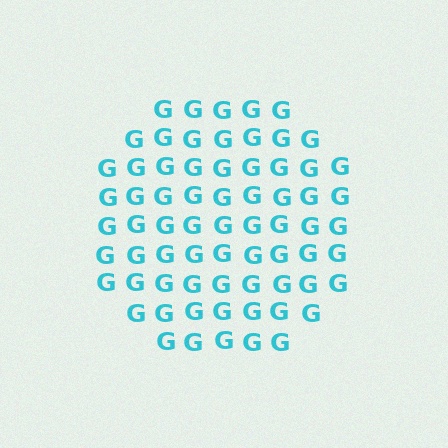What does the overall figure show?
The overall figure shows a circle.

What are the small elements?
The small elements are letter G's.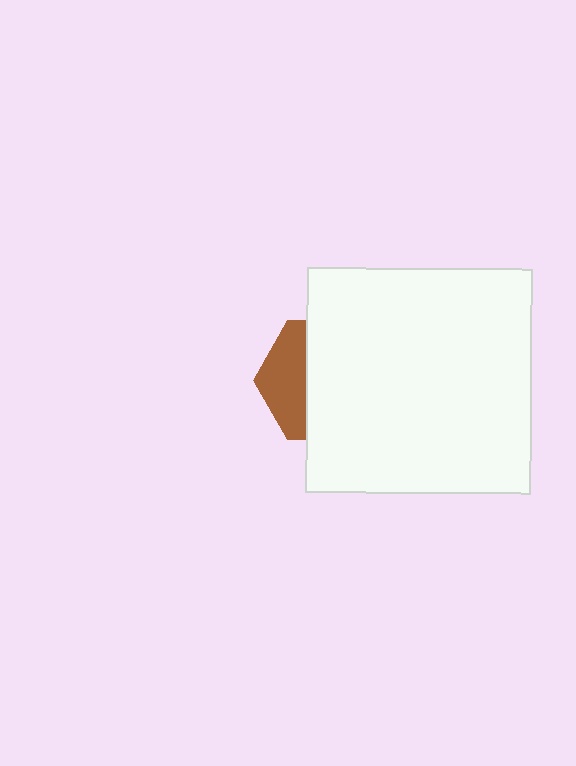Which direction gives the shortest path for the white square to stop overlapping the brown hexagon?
Moving right gives the shortest separation.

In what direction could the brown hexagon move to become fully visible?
The brown hexagon could move left. That would shift it out from behind the white square entirely.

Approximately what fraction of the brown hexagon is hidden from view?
Roughly 66% of the brown hexagon is hidden behind the white square.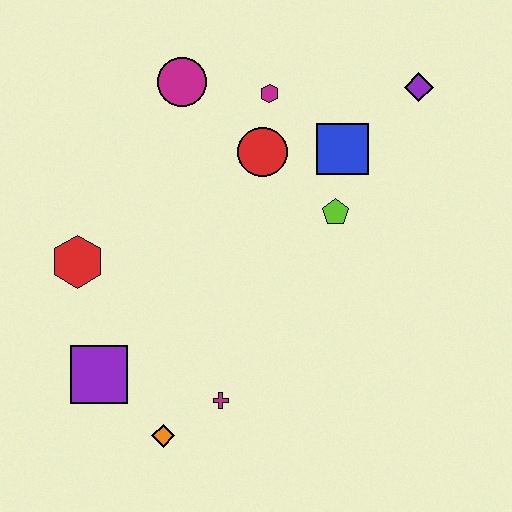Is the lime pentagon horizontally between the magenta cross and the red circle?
No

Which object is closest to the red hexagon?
The purple square is closest to the red hexagon.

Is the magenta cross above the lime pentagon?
No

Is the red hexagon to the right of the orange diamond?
No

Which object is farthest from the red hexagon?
The purple diamond is farthest from the red hexagon.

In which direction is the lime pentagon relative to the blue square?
The lime pentagon is below the blue square.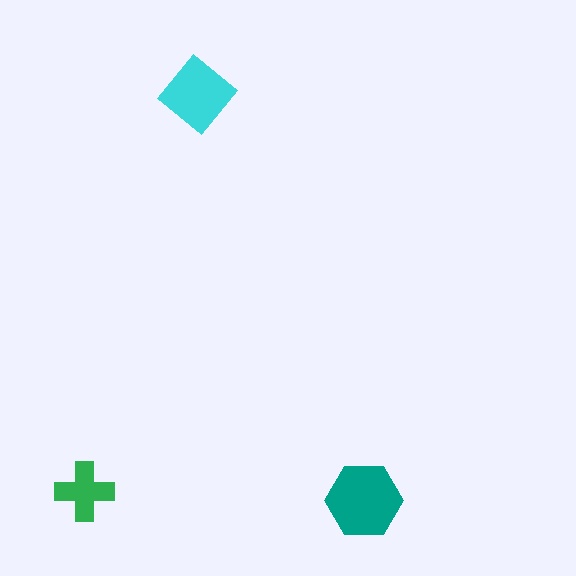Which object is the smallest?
The green cross.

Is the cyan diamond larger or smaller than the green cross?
Larger.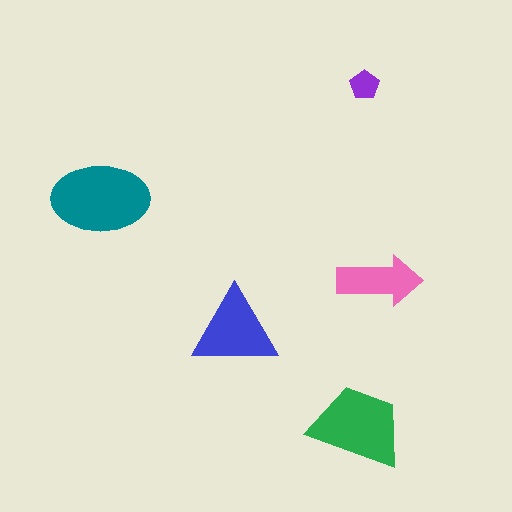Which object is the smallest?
The purple pentagon.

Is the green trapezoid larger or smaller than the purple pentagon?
Larger.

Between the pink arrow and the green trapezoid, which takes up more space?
The green trapezoid.